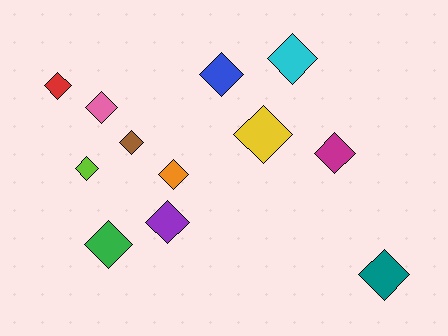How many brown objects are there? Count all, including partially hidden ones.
There is 1 brown object.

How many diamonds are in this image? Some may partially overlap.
There are 12 diamonds.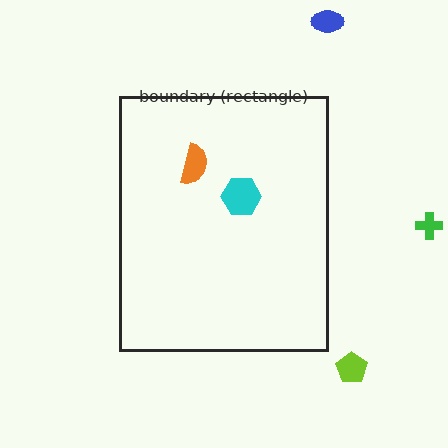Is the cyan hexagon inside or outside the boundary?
Inside.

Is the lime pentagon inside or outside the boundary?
Outside.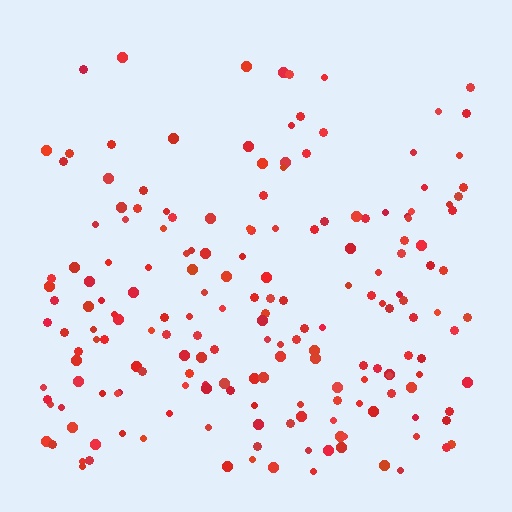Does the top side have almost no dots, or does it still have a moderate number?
Still a moderate number, just noticeably fewer than the bottom.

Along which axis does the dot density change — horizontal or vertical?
Vertical.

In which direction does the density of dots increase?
From top to bottom, with the bottom side densest.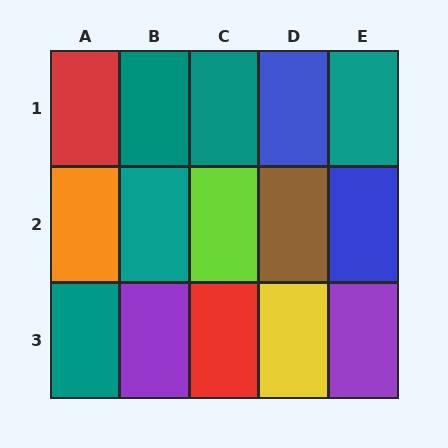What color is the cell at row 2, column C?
Lime.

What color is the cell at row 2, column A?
Orange.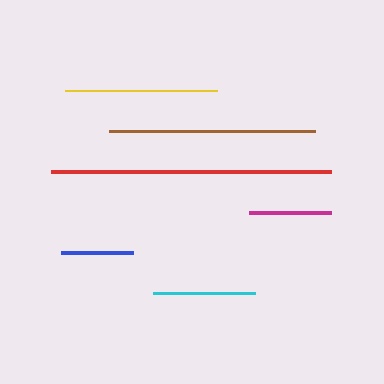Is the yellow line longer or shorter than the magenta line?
The yellow line is longer than the magenta line.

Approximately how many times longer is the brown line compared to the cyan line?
The brown line is approximately 2.0 times the length of the cyan line.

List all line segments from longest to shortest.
From longest to shortest: red, brown, yellow, cyan, magenta, blue.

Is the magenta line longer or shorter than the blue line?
The magenta line is longer than the blue line.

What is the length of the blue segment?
The blue segment is approximately 71 pixels long.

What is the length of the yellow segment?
The yellow segment is approximately 152 pixels long.